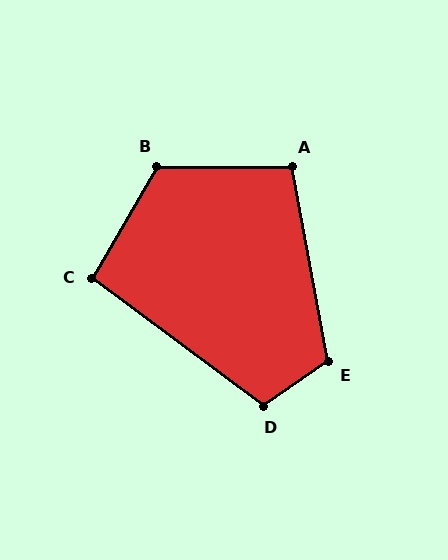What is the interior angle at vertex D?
Approximately 109 degrees (obtuse).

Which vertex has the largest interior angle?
B, at approximately 120 degrees.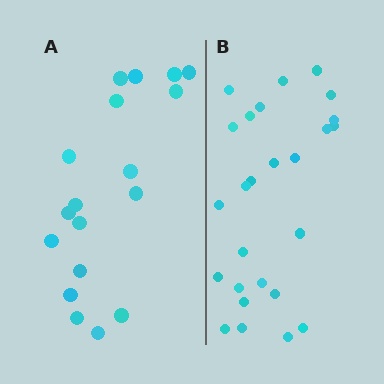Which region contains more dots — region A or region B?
Region B (the right region) has more dots.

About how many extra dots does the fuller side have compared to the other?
Region B has roughly 8 or so more dots than region A.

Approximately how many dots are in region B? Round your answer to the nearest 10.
About 30 dots. (The exact count is 26, which rounds to 30.)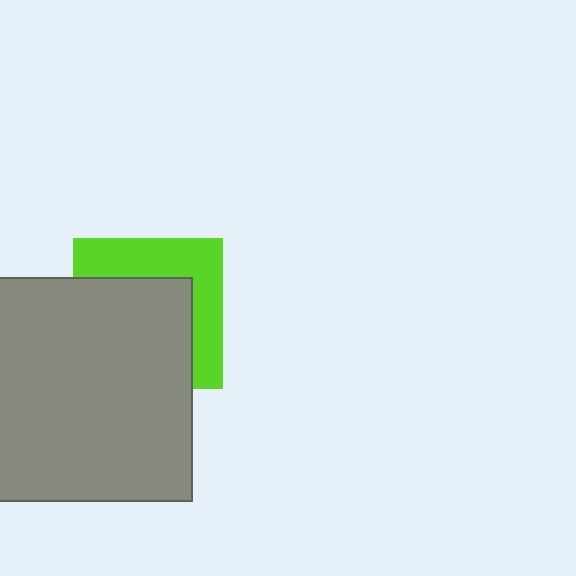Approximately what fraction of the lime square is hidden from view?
Roughly 59% of the lime square is hidden behind the gray rectangle.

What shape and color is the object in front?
The object in front is a gray rectangle.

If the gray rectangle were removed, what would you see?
You would see the complete lime square.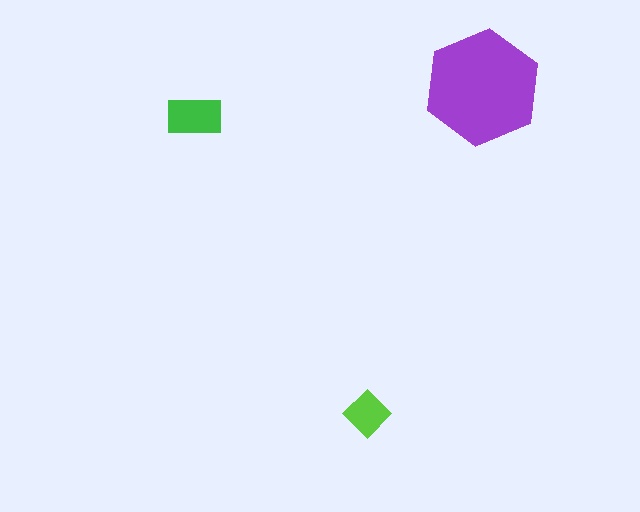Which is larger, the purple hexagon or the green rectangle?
The purple hexagon.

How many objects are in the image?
There are 3 objects in the image.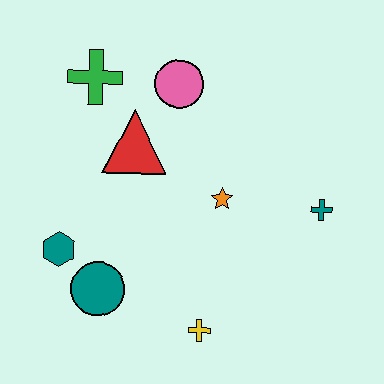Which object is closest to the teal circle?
The teal hexagon is closest to the teal circle.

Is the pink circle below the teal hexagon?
No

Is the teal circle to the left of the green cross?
No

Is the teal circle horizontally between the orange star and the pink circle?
No